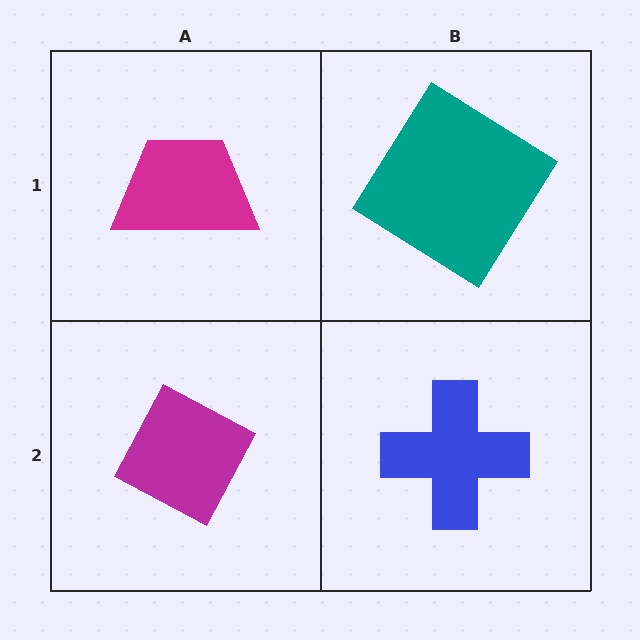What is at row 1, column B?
A teal diamond.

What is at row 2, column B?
A blue cross.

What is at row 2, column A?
A magenta diamond.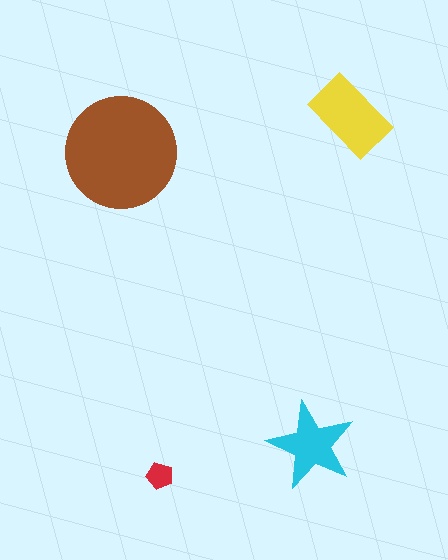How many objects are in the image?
There are 4 objects in the image.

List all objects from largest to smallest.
The brown circle, the yellow rectangle, the cyan star, the red pentagon.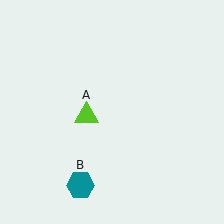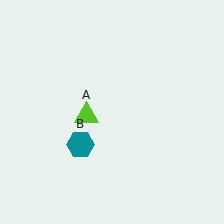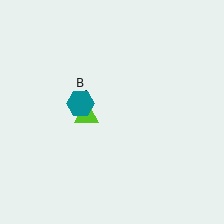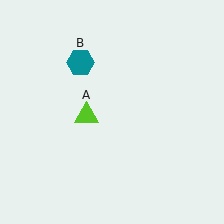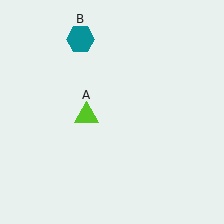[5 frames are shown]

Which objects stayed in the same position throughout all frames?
Lime triangle (object A) remained stationary.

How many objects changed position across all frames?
1 object changed position: teal hexagon (object B).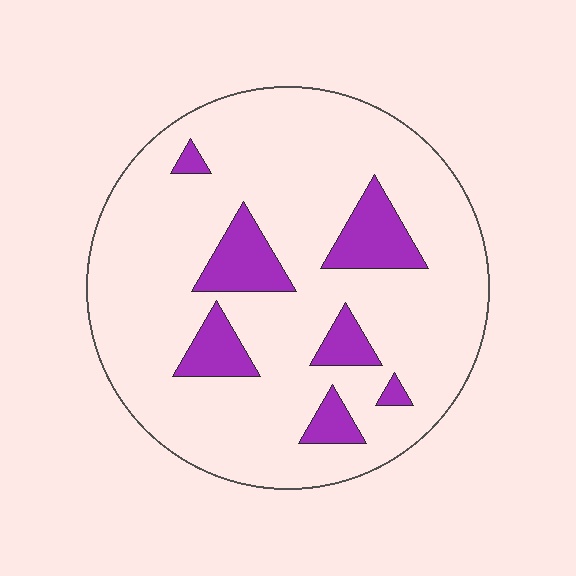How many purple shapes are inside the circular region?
7.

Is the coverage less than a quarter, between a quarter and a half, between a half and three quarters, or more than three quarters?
Less than a quarter.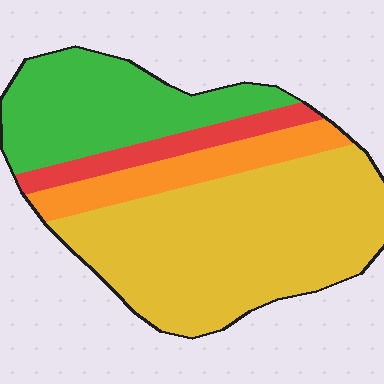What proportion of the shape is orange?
Orange covers about 15% of the shape.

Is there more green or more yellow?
Yellow.